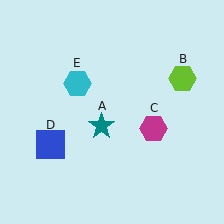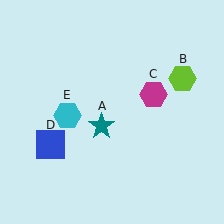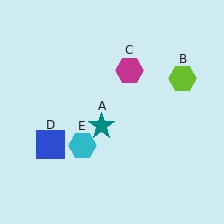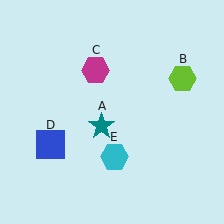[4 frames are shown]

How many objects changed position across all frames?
2 objects changed position: magenta hexagon (object C), cyan hexagon (object E).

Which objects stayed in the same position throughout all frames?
Teal star (object A) and lime hexagon (object B) and blue square (object D) remained stationary.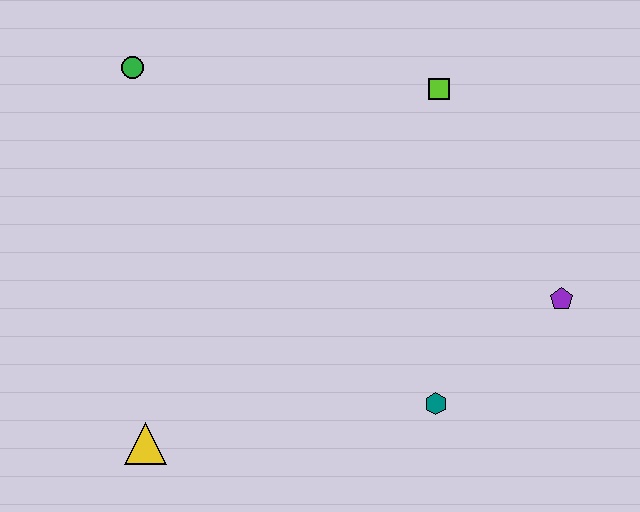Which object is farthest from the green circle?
The purple pentagon is farthest from the green circle.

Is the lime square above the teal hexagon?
Yes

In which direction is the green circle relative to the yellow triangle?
The green circle is above the yellow triangle.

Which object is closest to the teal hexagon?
The purple pentagon is closest to the teal hexagon.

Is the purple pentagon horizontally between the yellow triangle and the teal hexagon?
No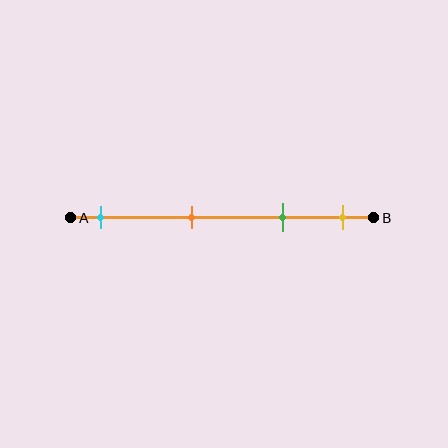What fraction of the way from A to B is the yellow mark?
The yellow mark is approximately 90% (0.9) of the way from A to B.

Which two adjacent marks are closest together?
The green and yellow marks are the closest adjacent pair.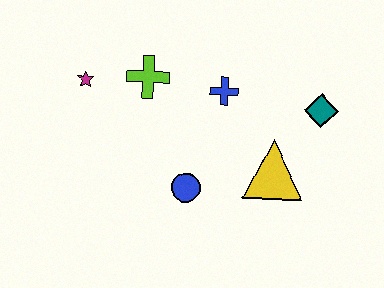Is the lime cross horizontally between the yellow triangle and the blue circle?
No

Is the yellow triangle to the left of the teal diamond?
Yes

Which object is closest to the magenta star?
The lime cross is closest to the magenta star.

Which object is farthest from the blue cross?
The magenta star is farthest from the blue cross.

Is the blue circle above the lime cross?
No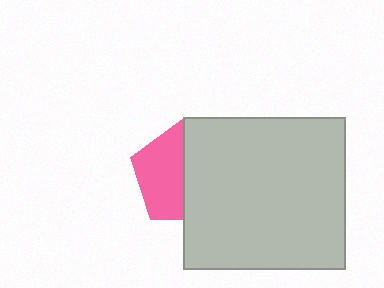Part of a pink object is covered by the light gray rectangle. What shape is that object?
It is a pentagon.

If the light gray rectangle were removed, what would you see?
You would see the complete pink pentagon.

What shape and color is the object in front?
The object in front is a light gray rectangle.